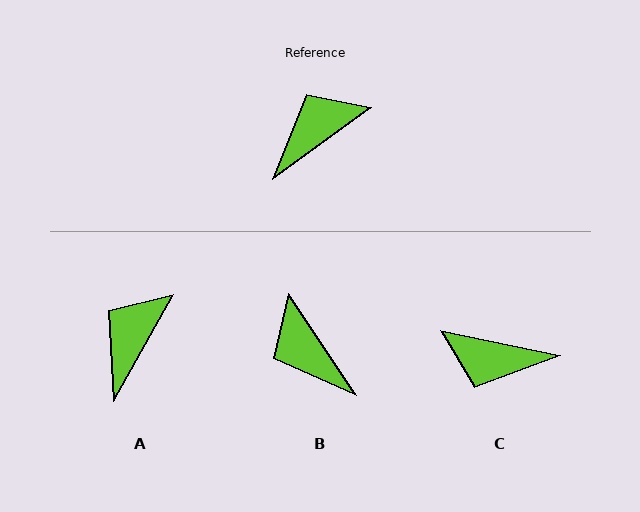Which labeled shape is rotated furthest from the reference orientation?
C, about 132 degrees away.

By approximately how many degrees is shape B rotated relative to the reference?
Approximately 88 degrees counter-clockwise.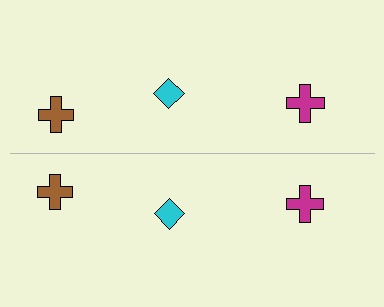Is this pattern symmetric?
Yes, this pattern has bilateral (reflection) symmetry.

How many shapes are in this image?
There are 6 shapes in this image.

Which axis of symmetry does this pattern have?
The pattern has a horizontal axis of symmetry running through the center of the image.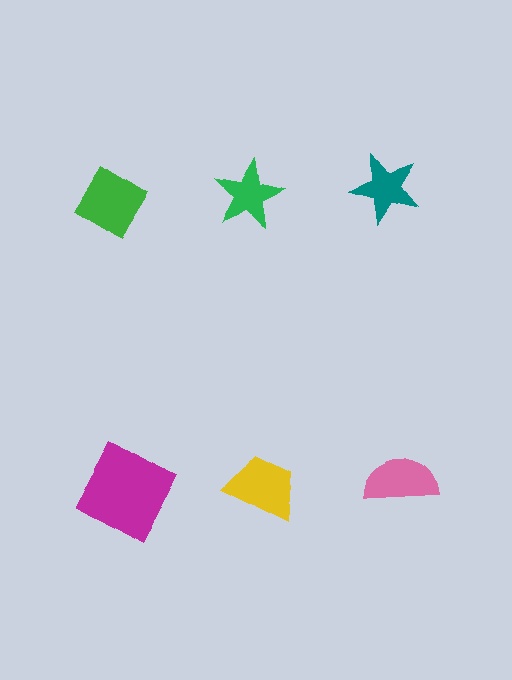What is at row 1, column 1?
A green diamond.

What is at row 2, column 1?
A magenta square.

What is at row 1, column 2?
A green star.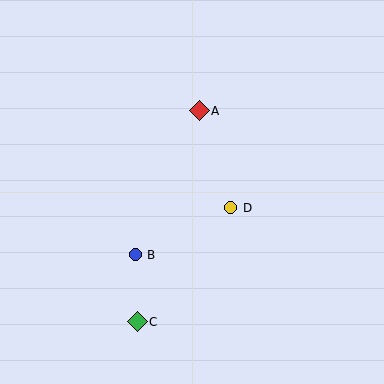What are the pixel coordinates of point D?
Point D is at (231, 208).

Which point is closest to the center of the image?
Point D at (231, 208) is closest to the center.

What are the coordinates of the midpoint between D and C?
The midpoint between D and C is at (184, 265).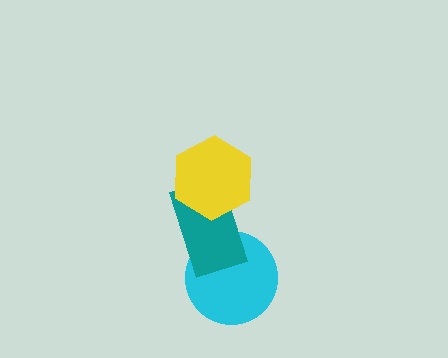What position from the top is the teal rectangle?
The teal rectangle is 2nd from the top.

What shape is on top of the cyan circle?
The teal rectangle is on top of the cyan circle.